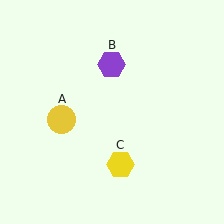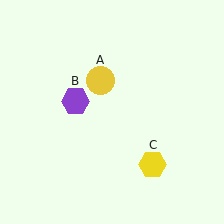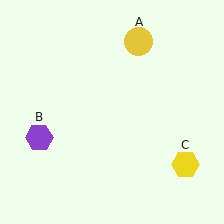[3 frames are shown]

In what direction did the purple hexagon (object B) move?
The purple hexagon (object B) moved down and to the left.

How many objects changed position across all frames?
3 objects changed position: yellow circle (object A), purple hexagon (object B), yellow hexagon (object C).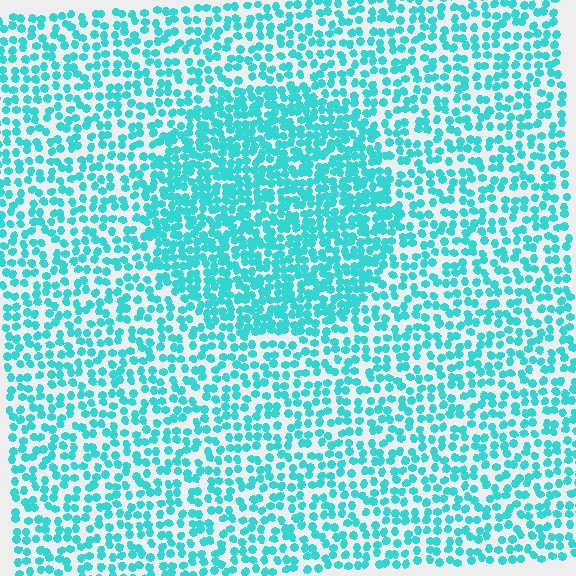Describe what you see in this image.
The image contains small cyan elements arranged at two different densities. A circle-shaped region is visible where the elements are more densely packed than the surrounding area.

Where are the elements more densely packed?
The elements are more densely packed inside the circle boundary.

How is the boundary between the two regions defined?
The boundary is defined by a change in element density (approximately 1.7x ratio). All elements are the same color, size, and shape.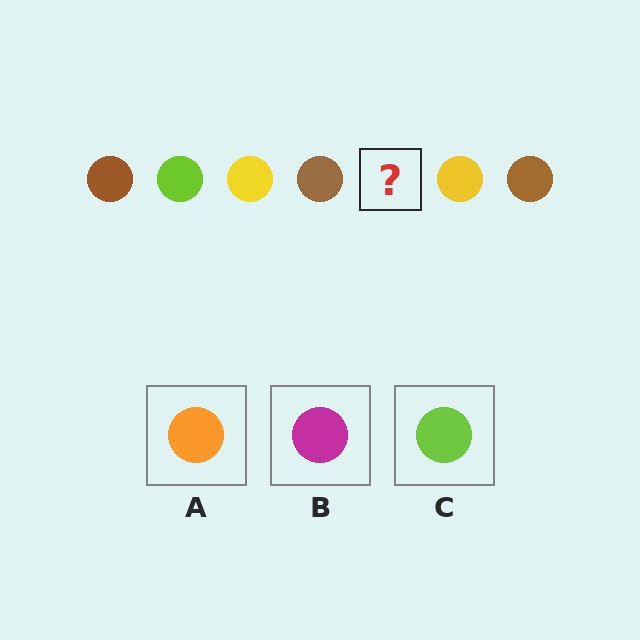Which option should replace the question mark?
Option C.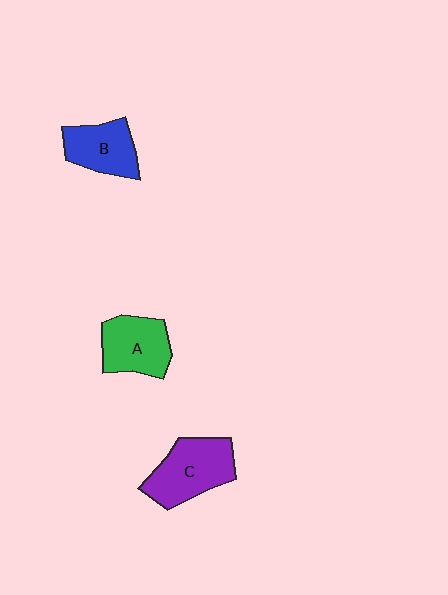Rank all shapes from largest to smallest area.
From largest to smallest: C (purple), A (green), B (blue).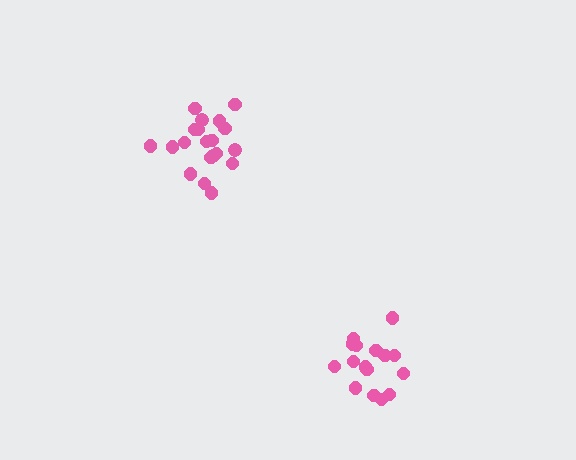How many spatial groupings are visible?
There are 2 spatial groupings.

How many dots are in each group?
Group 1: 20 dots, Group 2: 16 dots (36 total).